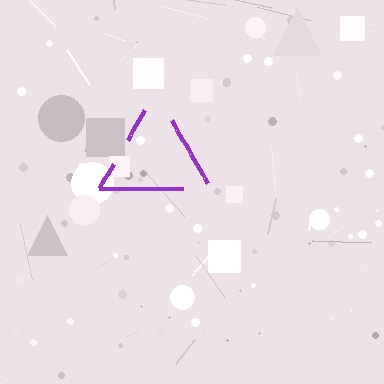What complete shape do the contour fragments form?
The contour fragments form a triangle.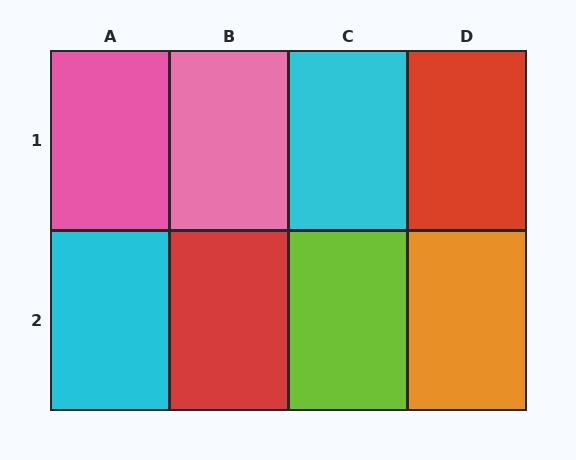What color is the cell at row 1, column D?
Red.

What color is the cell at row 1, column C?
Cyan.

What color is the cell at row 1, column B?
Pink.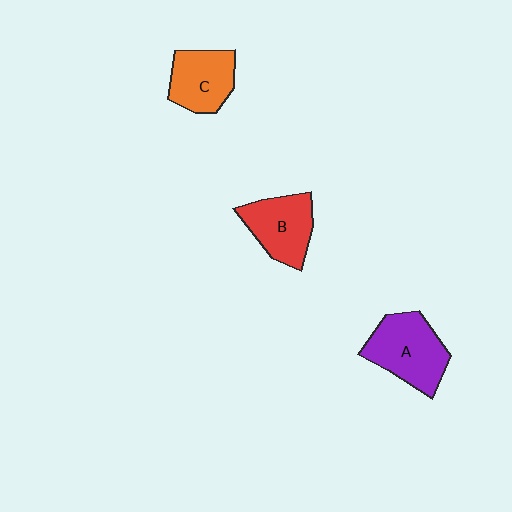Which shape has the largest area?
Shape A (purple).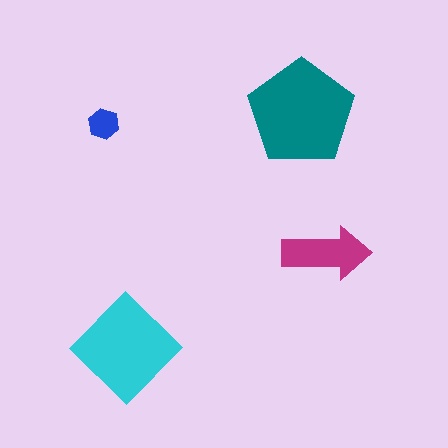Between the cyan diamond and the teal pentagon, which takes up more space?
The teal pentagon.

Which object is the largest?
The teal pentagon.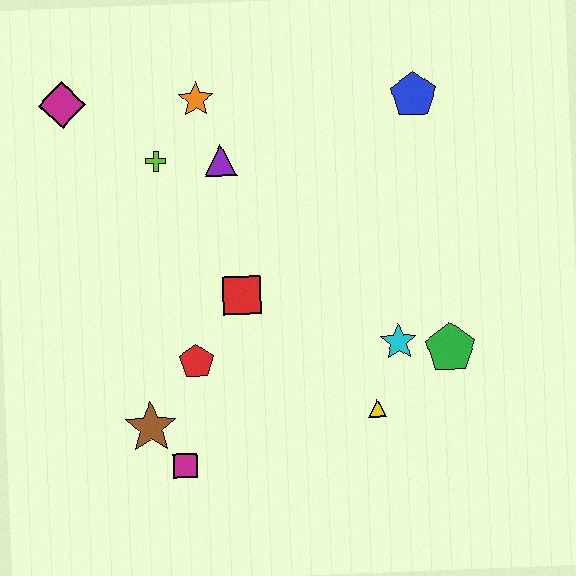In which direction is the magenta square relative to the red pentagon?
The magenta square is below the red pentagon.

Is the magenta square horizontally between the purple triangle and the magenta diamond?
Yes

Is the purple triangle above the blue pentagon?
No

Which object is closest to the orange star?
The purple triangle is closest to the orange star.